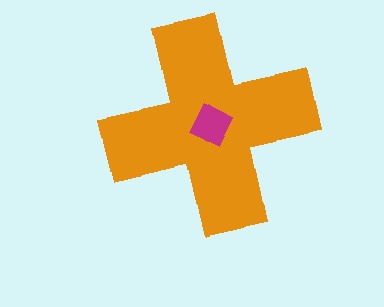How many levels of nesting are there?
2.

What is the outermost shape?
The orange cross.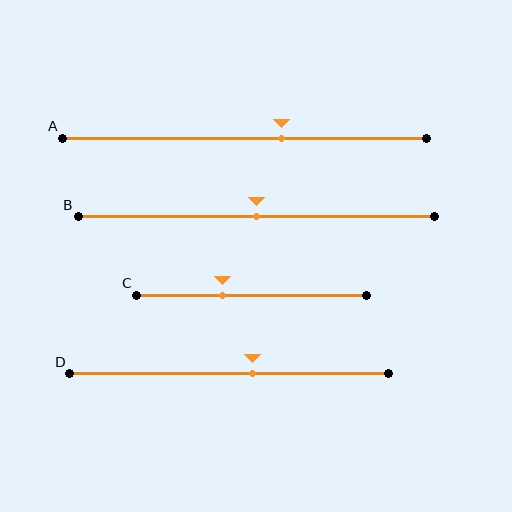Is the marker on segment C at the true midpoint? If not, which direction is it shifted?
No, the marker on segment C is shifted to the left by about 13% of the segment length.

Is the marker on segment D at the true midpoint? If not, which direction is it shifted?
No, the marker on segment D is shifted to the right by about 7% of the segment length.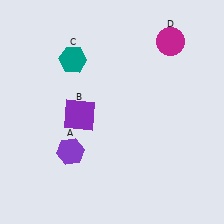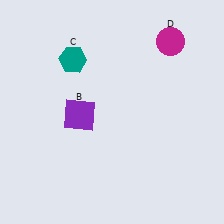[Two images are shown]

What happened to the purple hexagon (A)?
The purple hexagon (A) was removed in Image 2. It was in the bottom-left area of Image 1.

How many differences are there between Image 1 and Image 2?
There is 1 difference between the two images.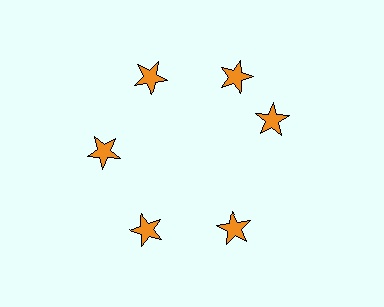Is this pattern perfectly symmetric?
No. The 6 orange stars are arranged in a ring, but one element near the 3 o'clock position is rotated out of alignment along the ring, breaking the 6-fold rotational symmetry.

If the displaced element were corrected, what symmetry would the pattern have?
It would have 6-fold rotational symmetry — the pattern would map onto itself every 60 degrees.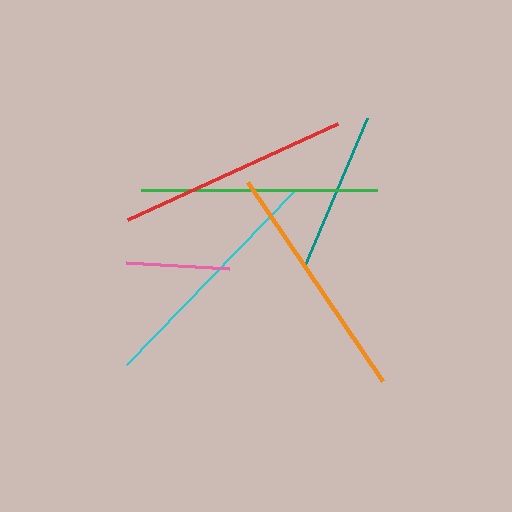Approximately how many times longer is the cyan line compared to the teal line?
The cyan line is approximately 1.5 times the length of the teal line.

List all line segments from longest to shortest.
From longest to shortest: orange, cyan, green, red, teal, pink.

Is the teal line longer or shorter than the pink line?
The teal line is longer than the pink line.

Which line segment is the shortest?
The pink line is the shortest at approximately 103 pixels.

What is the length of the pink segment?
The pink segment is approximately 103 pixels long.